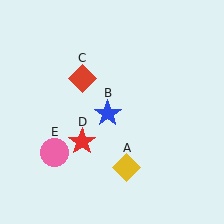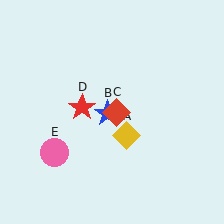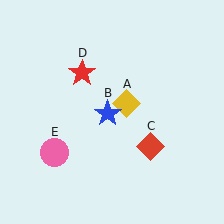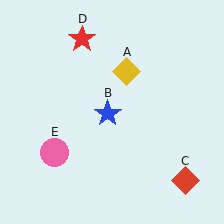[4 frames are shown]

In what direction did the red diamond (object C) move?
The red diamond (object C) moved down and to the right.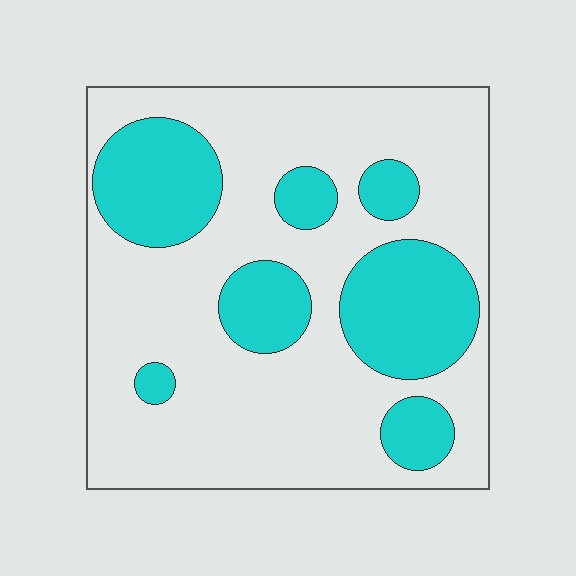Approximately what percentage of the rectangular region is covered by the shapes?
Approximately 30%.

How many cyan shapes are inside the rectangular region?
7.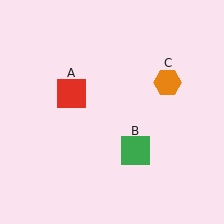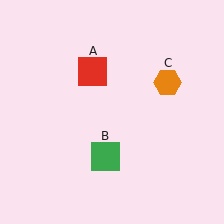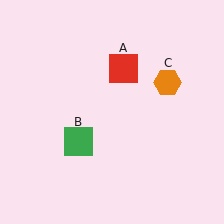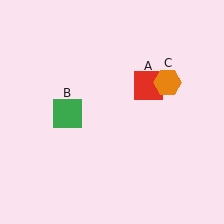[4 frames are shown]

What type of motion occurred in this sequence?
The red square (object A), green square (object B) rotated clockwise around the center of the scene.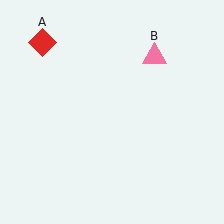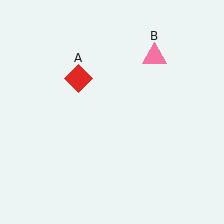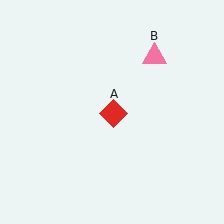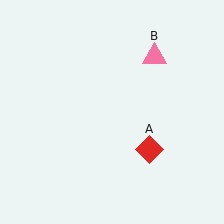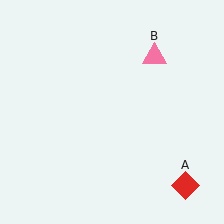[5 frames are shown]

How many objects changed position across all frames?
1 object changed position: red diamond (object A).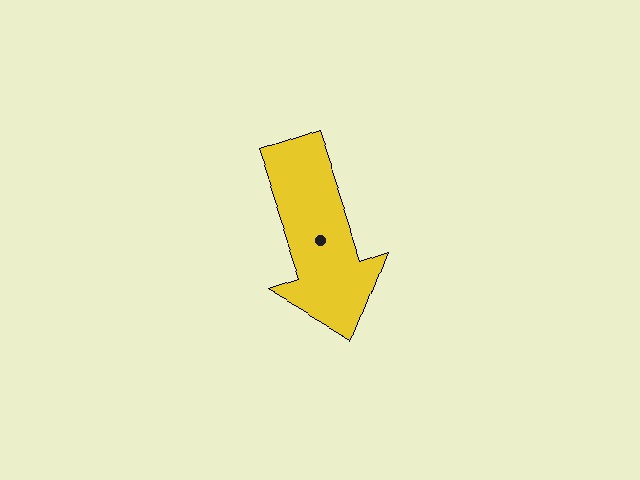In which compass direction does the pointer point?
South.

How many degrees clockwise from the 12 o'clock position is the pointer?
Approximately 161 degrees.